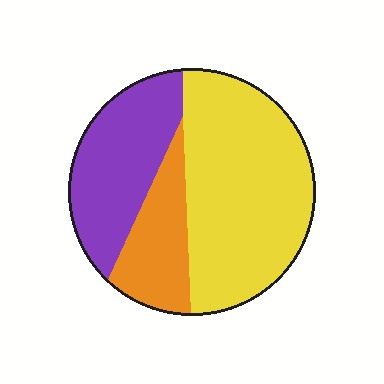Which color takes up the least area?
Orange, at roughly 20%.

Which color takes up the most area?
Yellow, at roughly 55%.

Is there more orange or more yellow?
Yellow.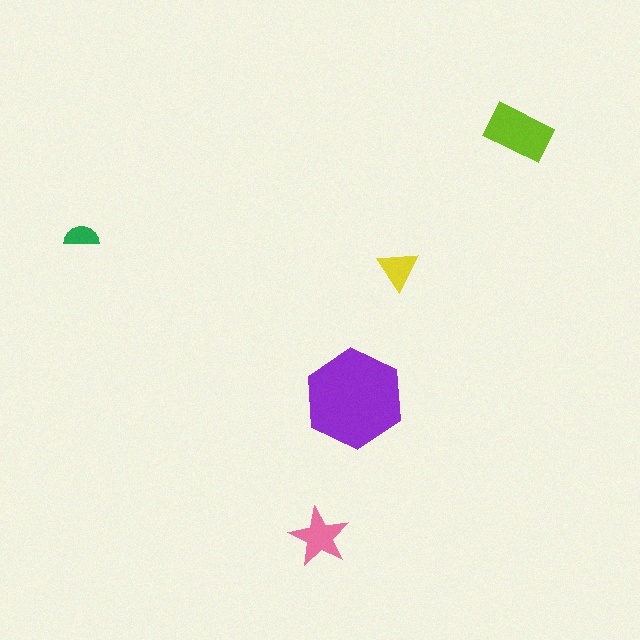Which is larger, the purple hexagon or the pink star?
The purple hexagon.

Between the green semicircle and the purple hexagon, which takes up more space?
The purple hexagon.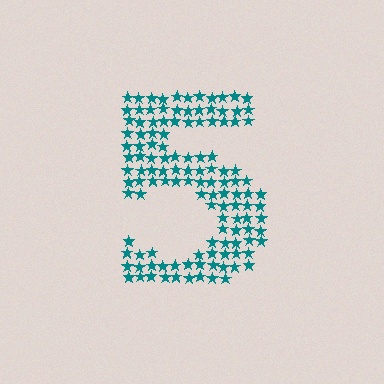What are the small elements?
The small elements are stars.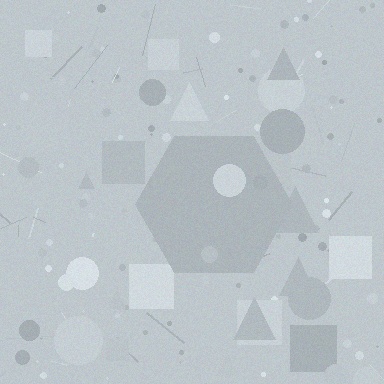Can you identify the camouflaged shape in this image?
The camouflaged shape is a hexagon.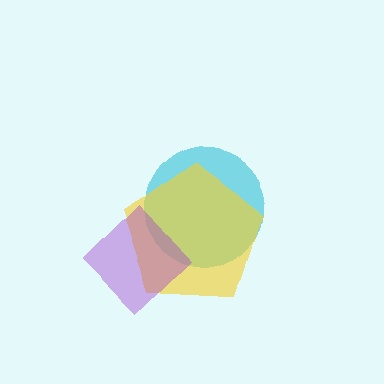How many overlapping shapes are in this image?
There are 3 overlapping shapes in the image.